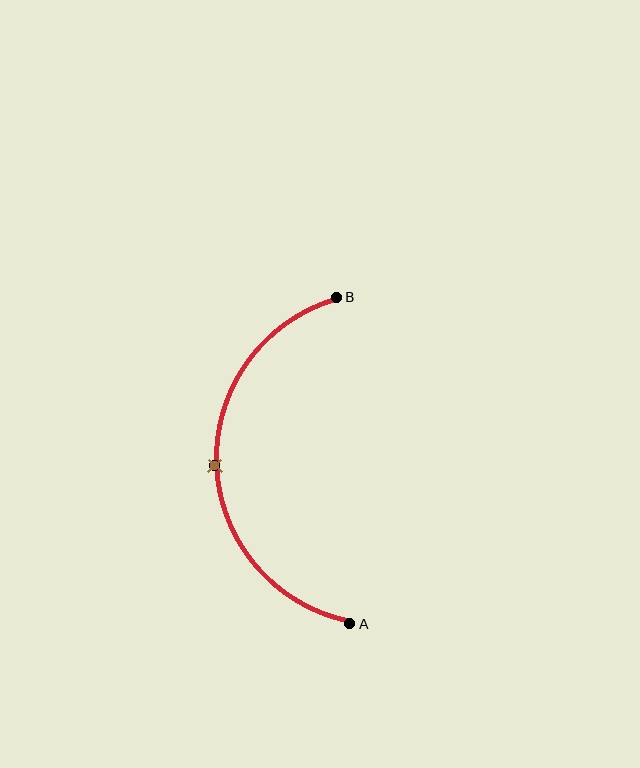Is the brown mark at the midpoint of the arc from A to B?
Yes. The brown mark lies on the arc at equal arc-length from both A and B — it is the arc midpoint.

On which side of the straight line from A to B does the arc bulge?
The arc bulges to the left of the straight line connecting A and B.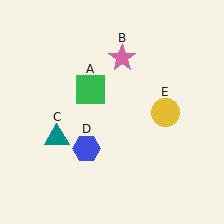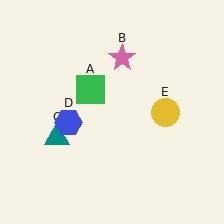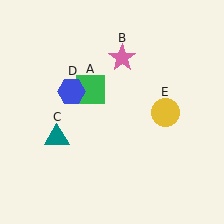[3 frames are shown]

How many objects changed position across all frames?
1 object changed position: blue hexagon (object D).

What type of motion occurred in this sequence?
The blue hexagon (object D) rotated clockwise around the center of the scene.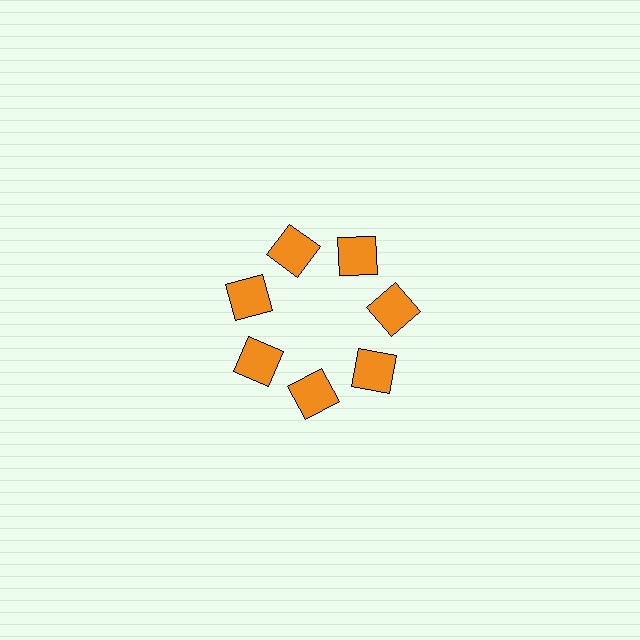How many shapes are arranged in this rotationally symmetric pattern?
There are 7 shapes, arranged in 7 groups of 1.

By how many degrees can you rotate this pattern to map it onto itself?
The pattern maps onto itself every 51 degrees of rotation.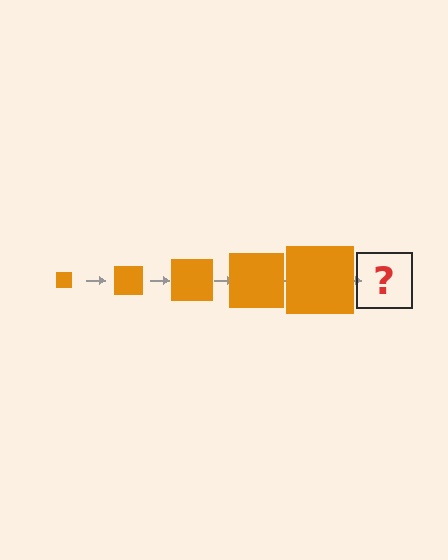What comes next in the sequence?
The next element should be an orange square, larger than the previous one.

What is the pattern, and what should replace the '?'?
The pattern is that the square gets progressively larger each step. The '?' should be an orange square, larger than the previous one.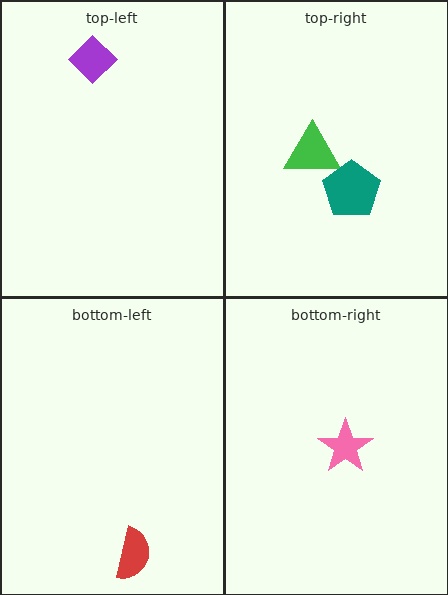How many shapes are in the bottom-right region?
1.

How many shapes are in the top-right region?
2.